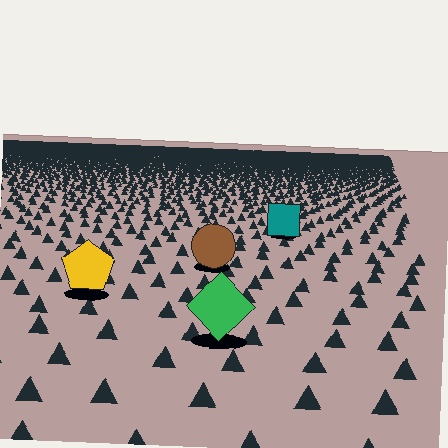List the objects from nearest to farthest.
From nearest to farthest: the green diamond, the yellow pentagon, the brown circle, the teal square.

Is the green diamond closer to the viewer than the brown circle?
Yes. The green diamond is closer — you can tell from the texture gradient: the ground texture is coarser near it.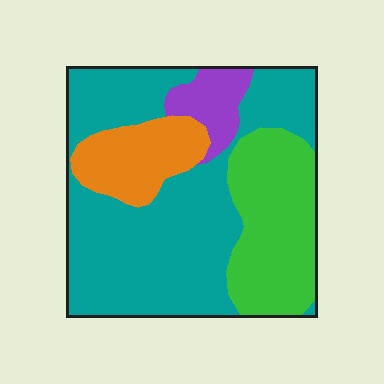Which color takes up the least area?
Purple, at roughly 5%.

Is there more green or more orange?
Green.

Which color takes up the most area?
Teal, at roughly 55%.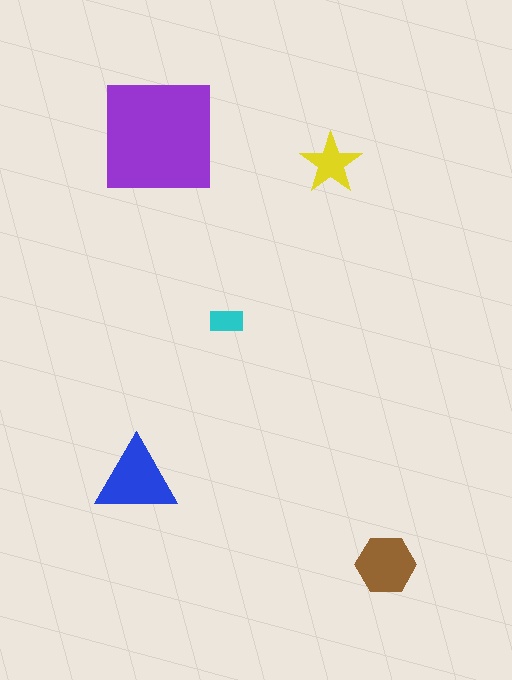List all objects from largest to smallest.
The purple square, the blue triangle, the brown hexagon, the yellow star, the cyan rectangle.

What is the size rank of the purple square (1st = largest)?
1st.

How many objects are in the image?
There are 5 objects in the image.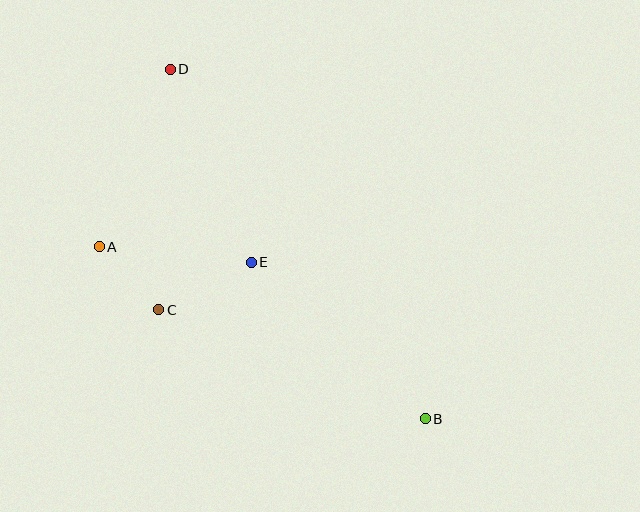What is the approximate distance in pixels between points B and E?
The distance between B and E is approximately 234 pixels.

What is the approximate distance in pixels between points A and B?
The distance between A and B is approximately 368 pixels.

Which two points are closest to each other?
Points A and C are closest to each other.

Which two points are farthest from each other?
Points B and D are farthest from each other.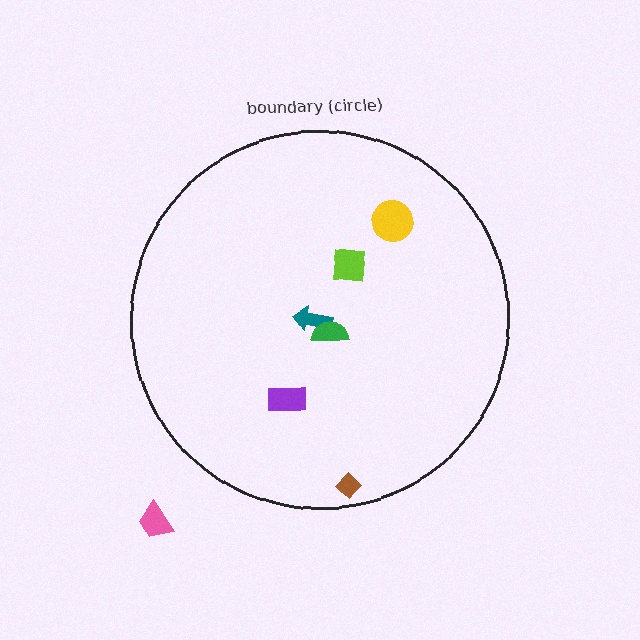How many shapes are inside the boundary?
6 inside, 1 outside.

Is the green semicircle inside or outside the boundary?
Inside.